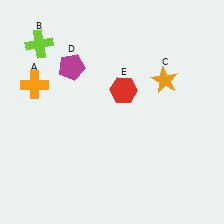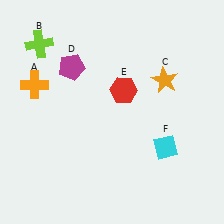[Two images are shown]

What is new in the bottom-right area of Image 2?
A cyan diamond (F) was added in the bottom-right area of Image 2.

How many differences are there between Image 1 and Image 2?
There is 1 difference between the two images.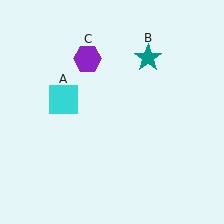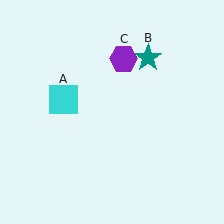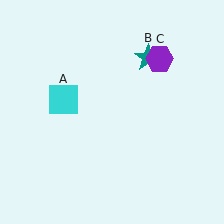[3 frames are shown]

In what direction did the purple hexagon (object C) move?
The purple hexagon (object C) moved right.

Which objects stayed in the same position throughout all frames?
Cyan square (object A) and teal star (object B) remained stationary.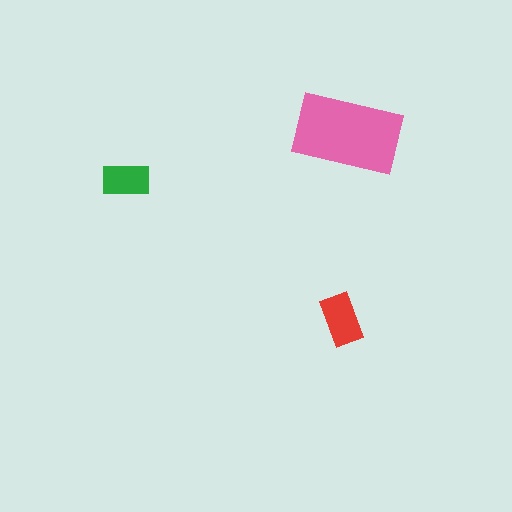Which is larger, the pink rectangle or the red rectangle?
The pink one.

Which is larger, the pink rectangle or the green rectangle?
The pink one.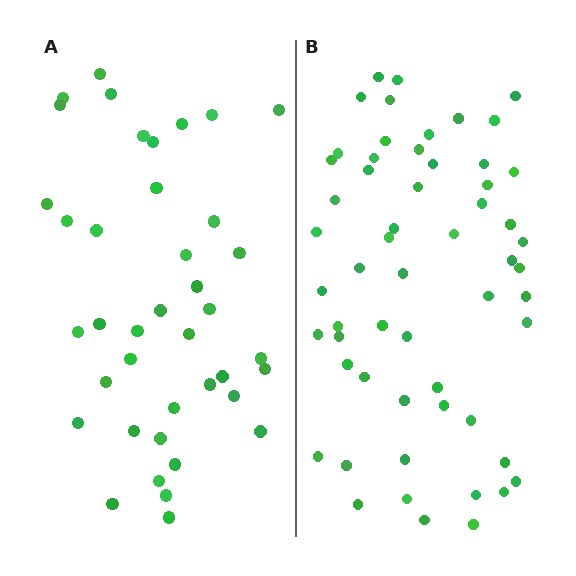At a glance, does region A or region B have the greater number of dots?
Region B (the right region) has more dots.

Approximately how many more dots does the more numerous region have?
Region B has approximately 15 more dots than region A.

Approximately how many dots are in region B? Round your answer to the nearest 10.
About 60 dots. (The exact count is 57, which rounds to 60.)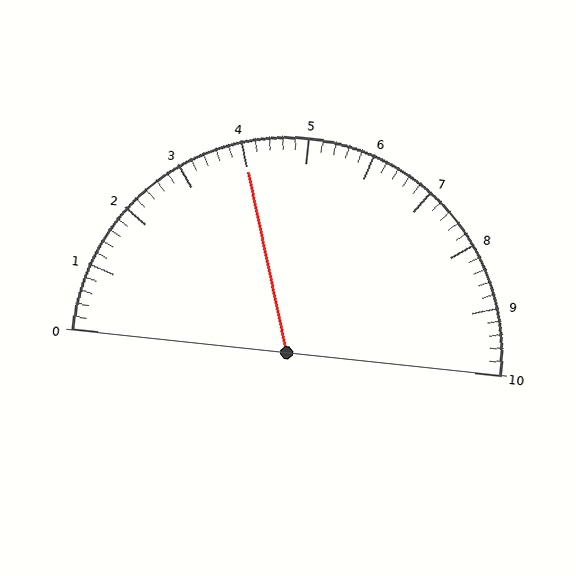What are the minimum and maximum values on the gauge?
The gauge ranges from 0 to 10.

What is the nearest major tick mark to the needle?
The nearest major tick mark is 4.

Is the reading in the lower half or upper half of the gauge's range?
The reading is in the lower half of the range (0 to 10).